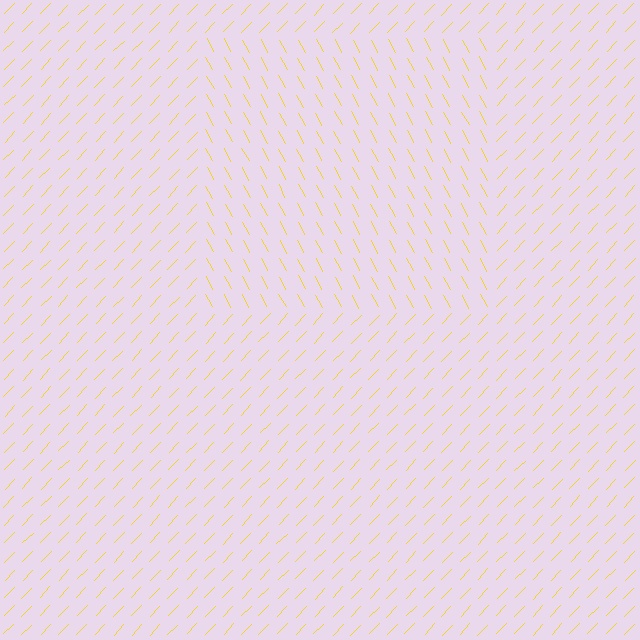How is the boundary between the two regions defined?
The boundary is defined purely by a change in line orientation (approximately 72 degrees difference). All lines are the same color and thickness.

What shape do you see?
I see a rectangle.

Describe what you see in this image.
The image is filled with small yellow line segments. A rectangle region in the image has lines oriented differently from the surrounding lines, creating a visible texture boundary.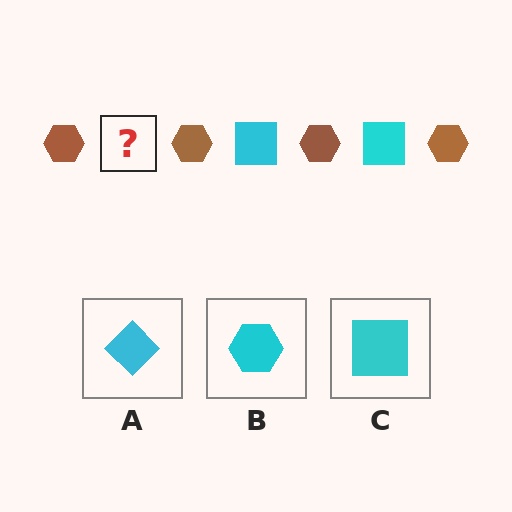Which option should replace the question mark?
Option C.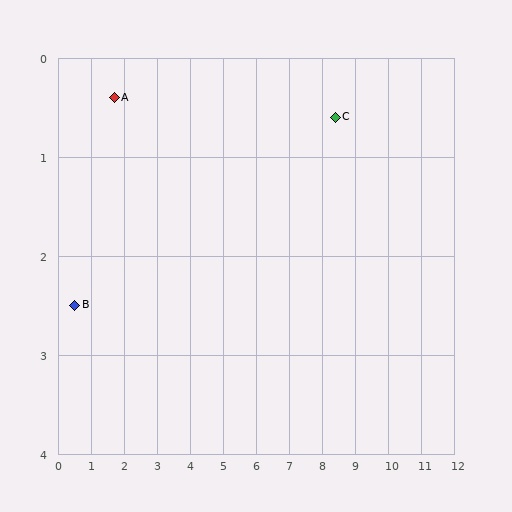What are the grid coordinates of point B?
Point B is at approximately (0.5, 2.5).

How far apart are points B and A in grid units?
Points B and A are about 2.4 grid units apart.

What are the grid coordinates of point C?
Point C is at approximately (8.4, 0.6).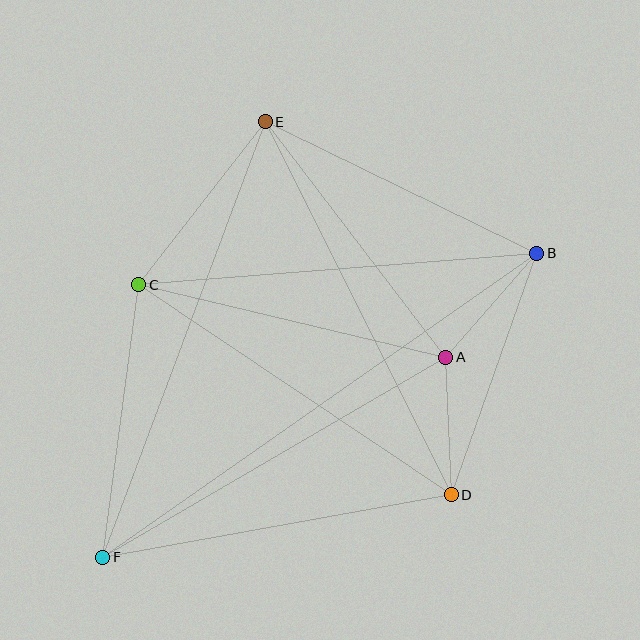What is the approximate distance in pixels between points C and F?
The distance between C and F is approximately 275 pixels.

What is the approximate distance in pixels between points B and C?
The distance between B and C is approximately 399 pixels.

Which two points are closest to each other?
Points A and D are closest to each other.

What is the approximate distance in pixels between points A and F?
The distance between A and F is approximately 397 pixels.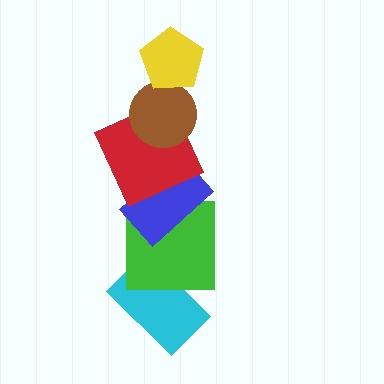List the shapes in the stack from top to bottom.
From top to bottom: the yellow pentagon, the brown circle, the red square, the blue rectangle, the green square, the cyan rectangle.